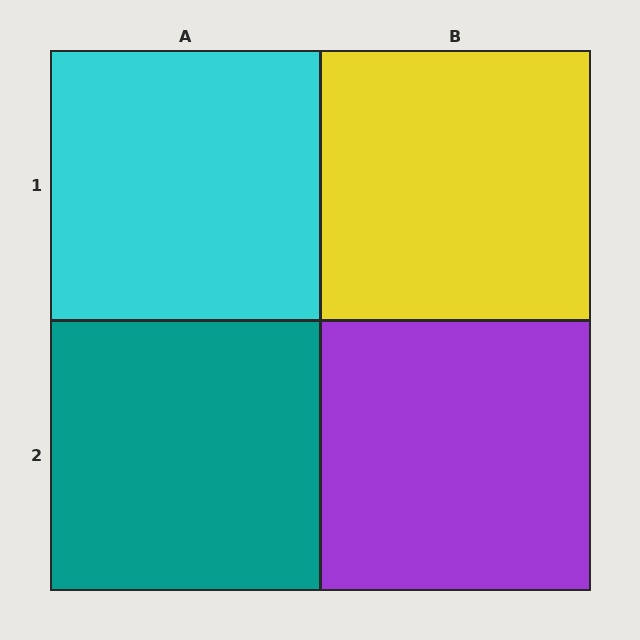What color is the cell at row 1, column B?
Yellow.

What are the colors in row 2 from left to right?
Teal, purple.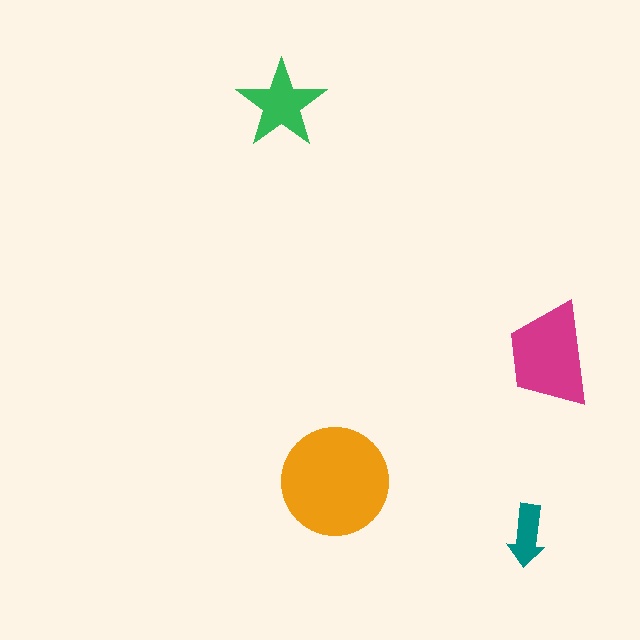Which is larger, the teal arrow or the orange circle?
The orange circle.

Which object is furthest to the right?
The magenta trapezoid is rightmost.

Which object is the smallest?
The teal arrow.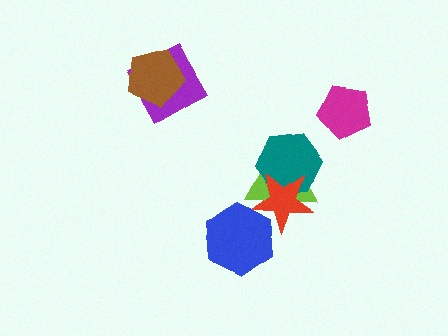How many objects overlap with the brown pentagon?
1 object overlaps with the brown pentagon.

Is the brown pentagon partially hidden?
No, no other shape covers it.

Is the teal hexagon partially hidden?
Yes, it is partially covered by another shape.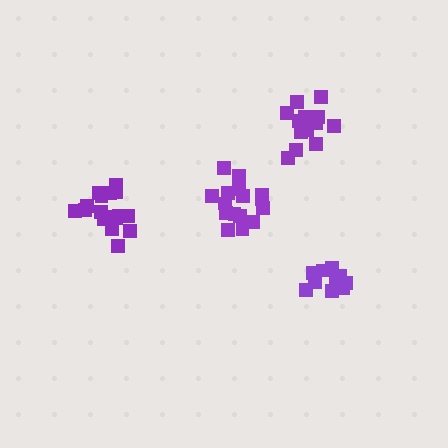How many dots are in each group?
Group 1: 17 dots, Group 2: 11 dots, Group 3: 16 dots, Group 4: 14 dots (58 total).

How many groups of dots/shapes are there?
There are 4 groups.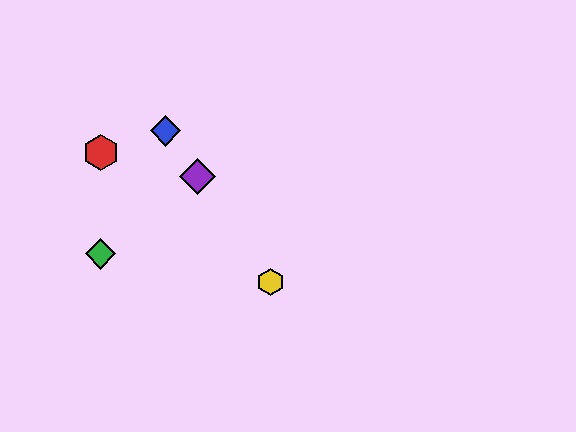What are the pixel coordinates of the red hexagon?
The red hexagon is at (101, 152).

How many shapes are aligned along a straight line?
3 shapes (the blue diamond, the yellow hexagon, the purple diamond) are aligned along a straight line.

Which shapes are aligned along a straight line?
The blue diamond, the yellow hexagon, the purple diamond are aligned along a straight line.